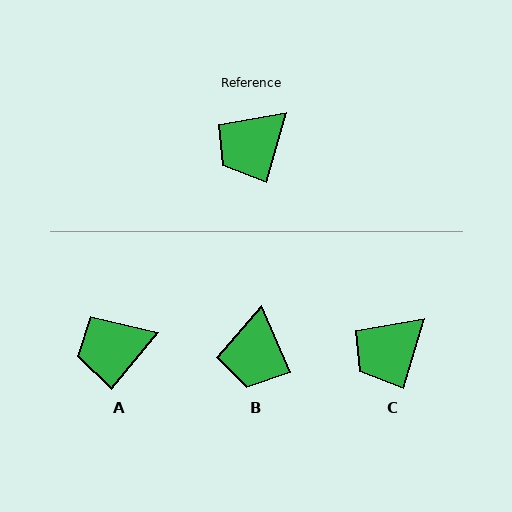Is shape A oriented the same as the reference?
No, it is off by about 23 degrees.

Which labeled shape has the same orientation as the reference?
C.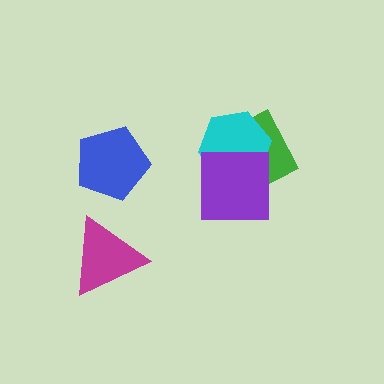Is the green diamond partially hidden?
Yes, it is partially covered by another shape.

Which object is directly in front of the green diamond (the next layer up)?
The cyan hexagon is directly in front of the green diamond.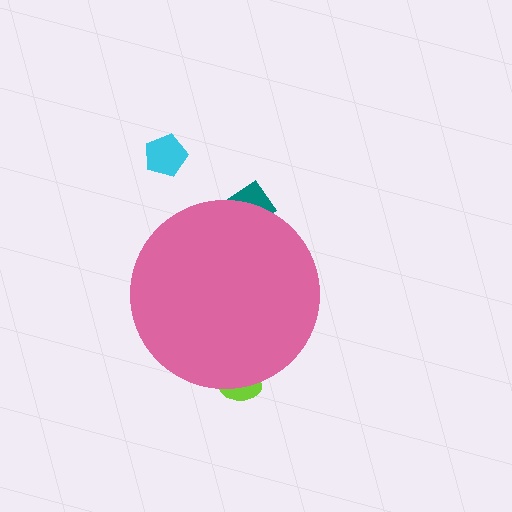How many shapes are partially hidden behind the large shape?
2 shapes are partially hidden.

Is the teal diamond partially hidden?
Yes, the teal diamond is partially hidden behind the pink circle.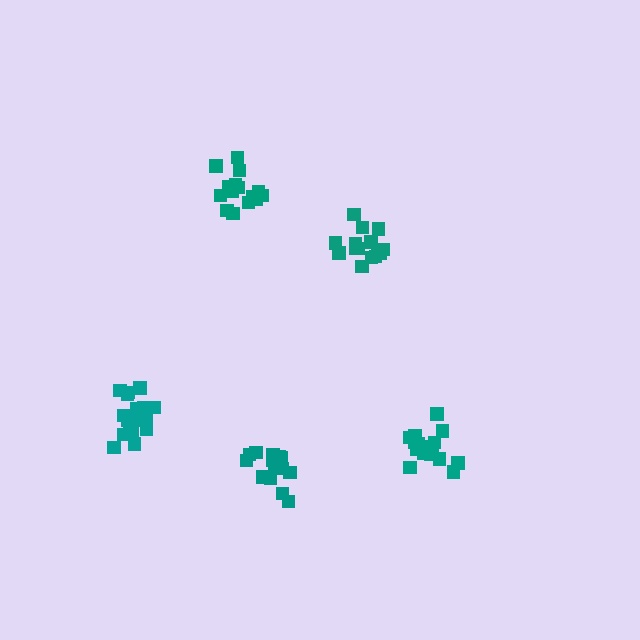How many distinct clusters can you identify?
There are 5 distinct clusters.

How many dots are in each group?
Group 1: 16 dots, Group 2: 16 dots, Group 3: 17 dots, Group 4: 16 dots, Group 5: 16 dots (81 total).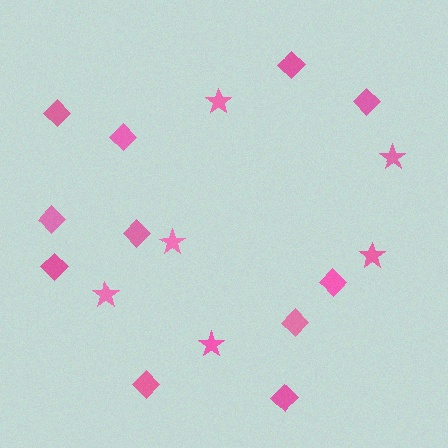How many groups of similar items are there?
There are 2 groups: one group of stars (6) and one group of diamonds (11).